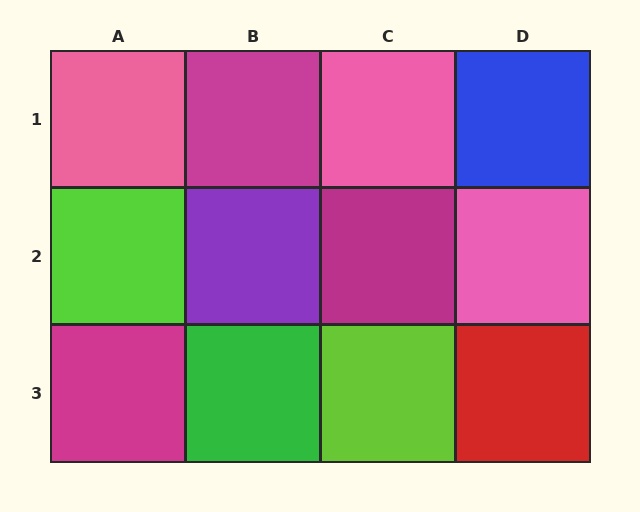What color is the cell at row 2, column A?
Lime.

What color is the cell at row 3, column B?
Green.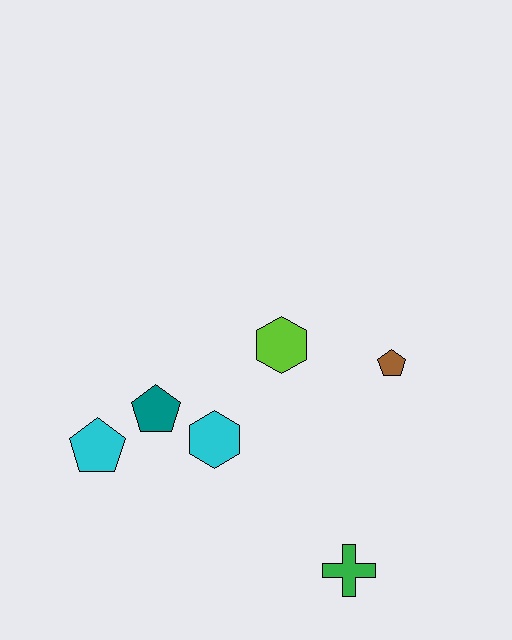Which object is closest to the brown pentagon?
The lime hexagon is closest to the brown pentagon.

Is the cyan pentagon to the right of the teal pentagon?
No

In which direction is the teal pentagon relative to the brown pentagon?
The teal pentagon is to the left of the brown pentagon.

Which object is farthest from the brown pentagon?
The cyan pentagon is farthest from the brown pentagon.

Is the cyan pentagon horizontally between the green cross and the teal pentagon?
No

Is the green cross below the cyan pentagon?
Yes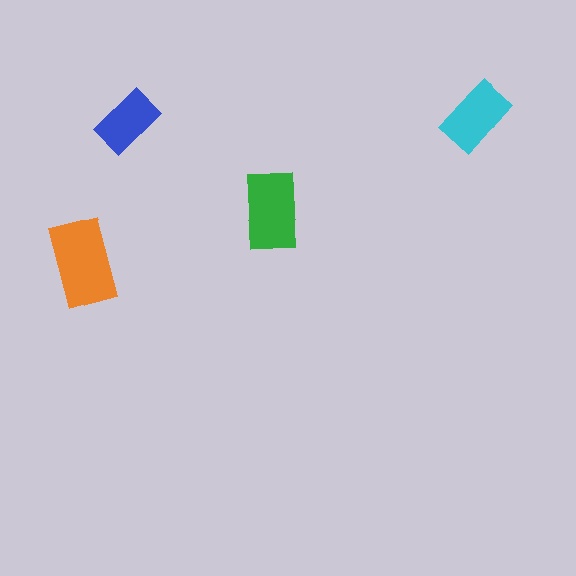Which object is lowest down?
The orange rectangle is bottommost.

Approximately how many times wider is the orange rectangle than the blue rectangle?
About 1.5 times wider.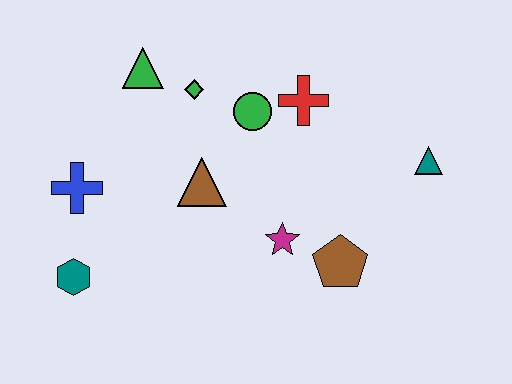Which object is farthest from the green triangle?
The teal triangle is farthest from the green triangle.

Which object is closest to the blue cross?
The teal hexagon is closest to the blue cross.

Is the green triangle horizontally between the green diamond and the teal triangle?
No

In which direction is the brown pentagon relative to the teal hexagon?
The brown pentagon is to the right of the teal hexagon.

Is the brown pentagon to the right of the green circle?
Yes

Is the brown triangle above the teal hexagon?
Yes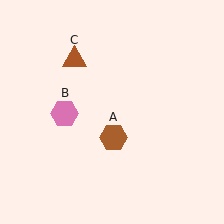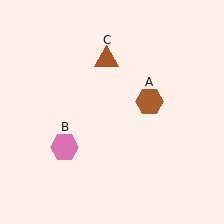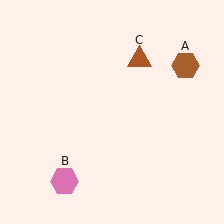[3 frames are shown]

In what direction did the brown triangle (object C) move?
The brown triangle (object C) moved right.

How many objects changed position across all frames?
3 objects changed position: brown hexagon (object A), pink hexagon (object B), brown triangle (object C).